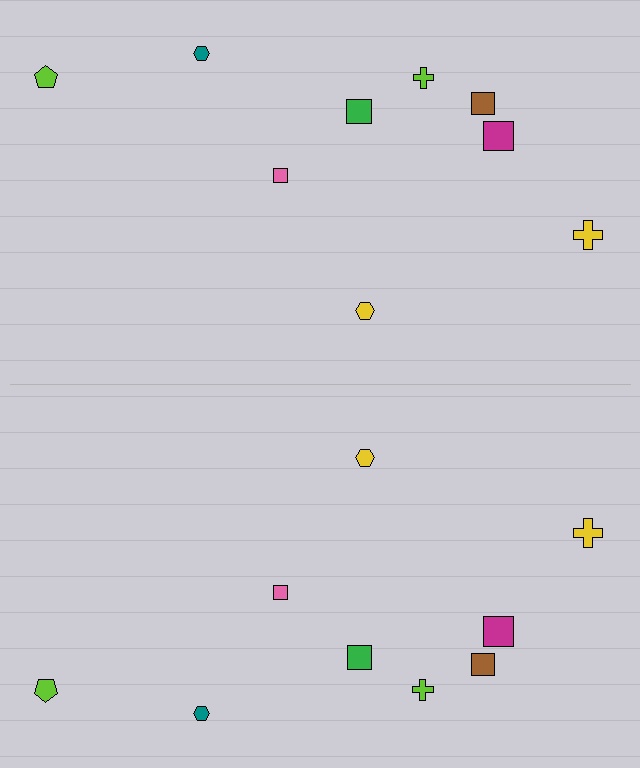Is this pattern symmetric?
Yes, this pattern has bilateral (reflection) symmetry.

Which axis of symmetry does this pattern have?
The pattern has a horizontal axis of symmetry running through the center of the image.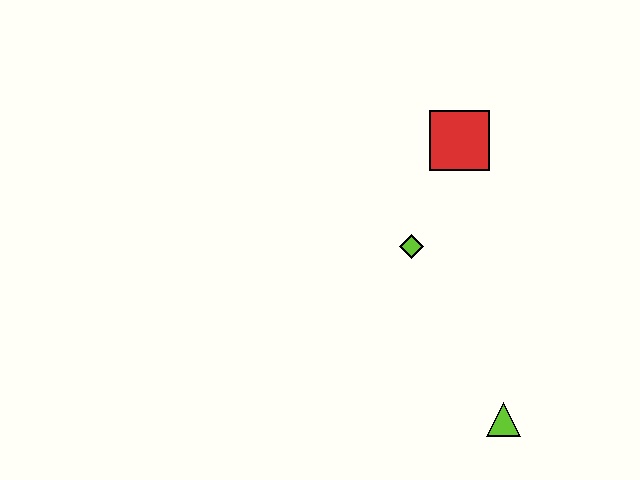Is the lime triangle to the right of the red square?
Yes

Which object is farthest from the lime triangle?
The red square is farthest from the lime triangle.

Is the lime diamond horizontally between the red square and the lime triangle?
No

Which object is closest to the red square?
The lime diamond is closest to the red square.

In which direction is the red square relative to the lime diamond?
The red square is above the lime diamond.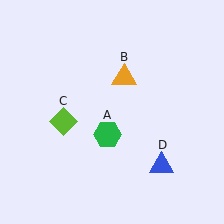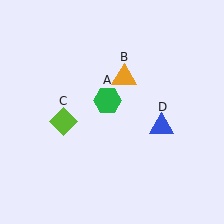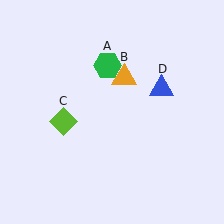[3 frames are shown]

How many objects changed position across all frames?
2 objects changed position: green hexagon (object A), blue triangle (object D).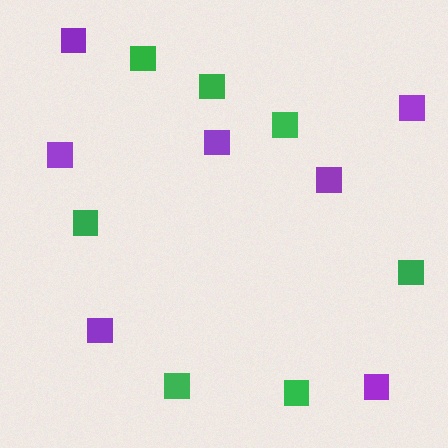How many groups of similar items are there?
There are 2 groups: one group of purple squares (7) and one group of green squares (7).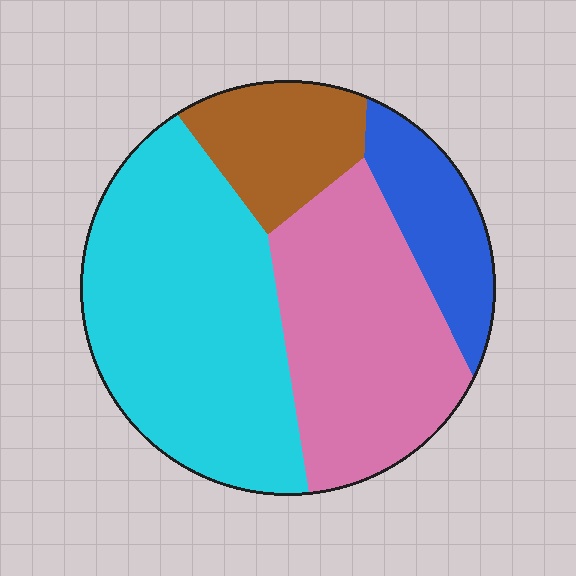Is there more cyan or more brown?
Cyan.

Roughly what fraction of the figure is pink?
Pink covers around 30% of the figure.